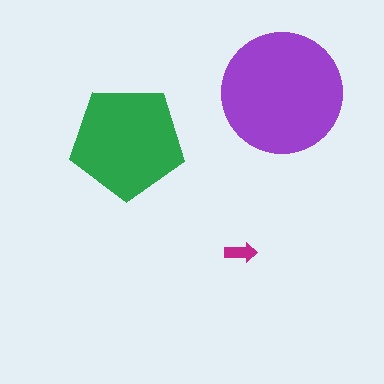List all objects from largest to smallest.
The purple circle, the green pentagon, the magenta arrow.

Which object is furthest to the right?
The purple circle is rightmost.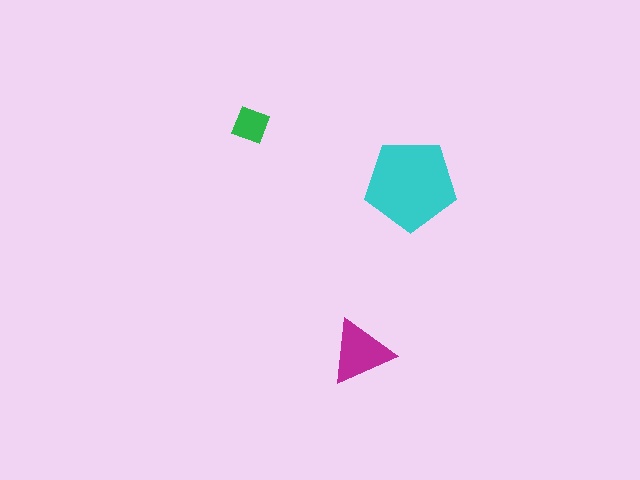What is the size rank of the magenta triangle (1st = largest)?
2nd.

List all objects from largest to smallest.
The cyan pentagon, the magenta triangle, the green square.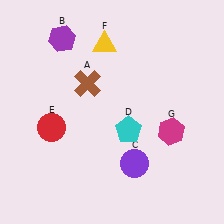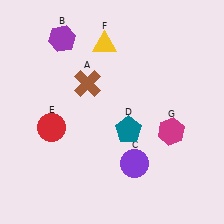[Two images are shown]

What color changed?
The pentagon (D) changed from cyan in Image 1 to teal in Image 2.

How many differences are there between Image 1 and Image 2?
There is 1 difference between the two images.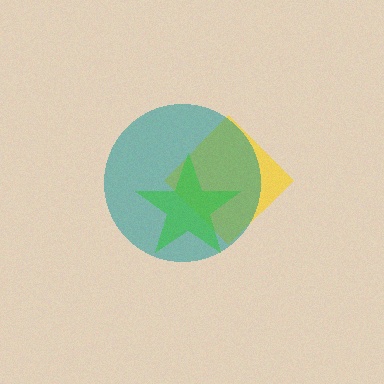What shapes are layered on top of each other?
The layered shapes are: a yellow diamond, a teal circle, a green star.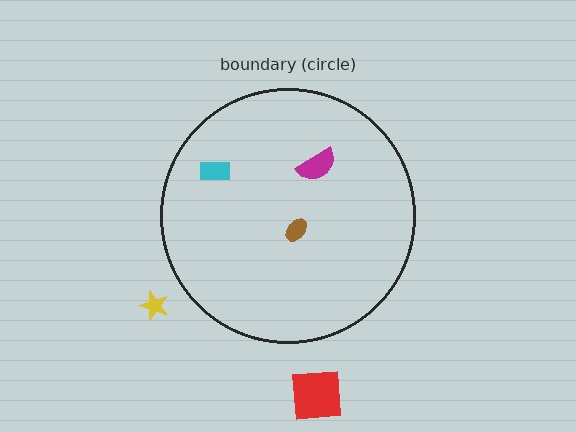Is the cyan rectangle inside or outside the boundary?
Inside.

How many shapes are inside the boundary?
3 inside, 2 outside.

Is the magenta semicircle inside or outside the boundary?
Inside.